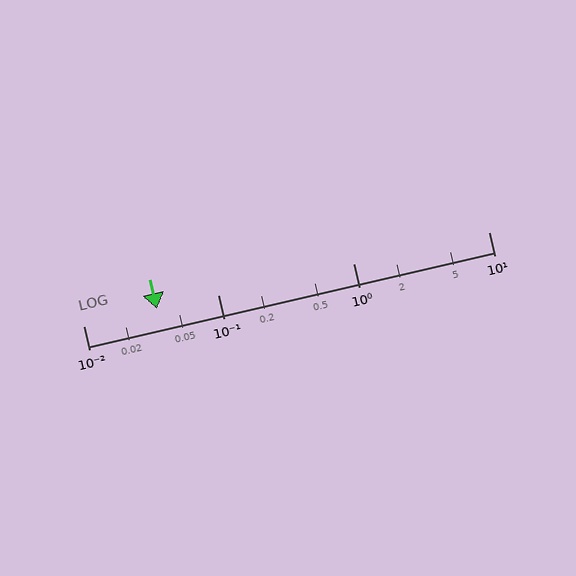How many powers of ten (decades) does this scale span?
The scale spans 3 decades, from 0.01 to 10.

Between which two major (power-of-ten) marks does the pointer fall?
The pointer is between 0.01 and 0.1.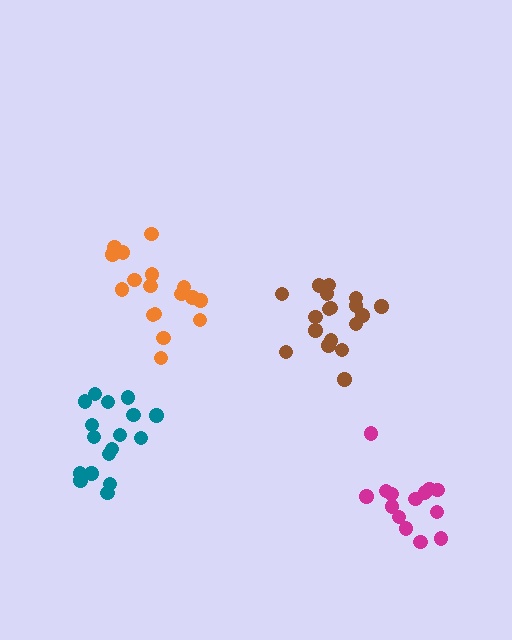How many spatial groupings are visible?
There are 4 spatial groupings.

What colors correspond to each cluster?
The clusters are colored: magenta, orange, brown, teal.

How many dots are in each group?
Group 1: 14 dots, Group 2: 17 dots, Group 3: 18 dots, Group 4: 17 dots (66 total).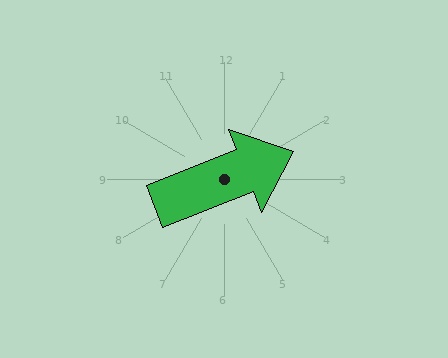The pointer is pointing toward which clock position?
Roughly 2 o'clock.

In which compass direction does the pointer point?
East.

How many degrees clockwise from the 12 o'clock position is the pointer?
Approximately 69 degrees.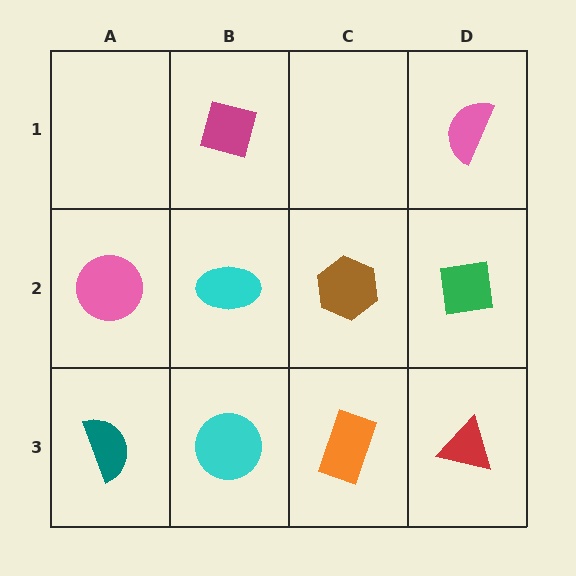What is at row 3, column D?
A red triangle.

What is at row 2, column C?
A brown hexagon.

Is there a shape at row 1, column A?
No, that cell is empty.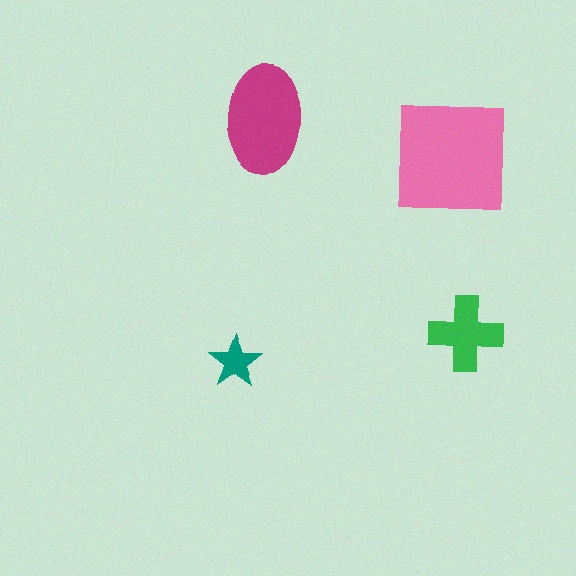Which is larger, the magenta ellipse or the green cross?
The magenta ellipse.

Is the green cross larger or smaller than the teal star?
Larger.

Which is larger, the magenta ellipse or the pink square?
The pink square.